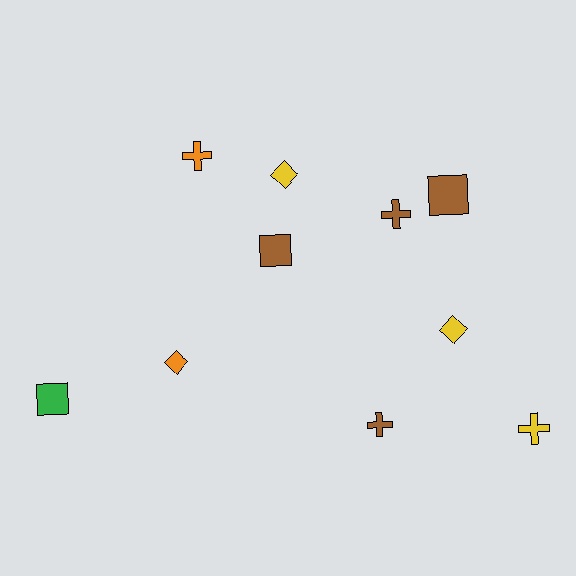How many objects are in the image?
There are 10 objects.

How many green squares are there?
There is 1 green square.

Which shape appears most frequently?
Cross, with 4 objects.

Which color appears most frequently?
Brown, with 4 objects.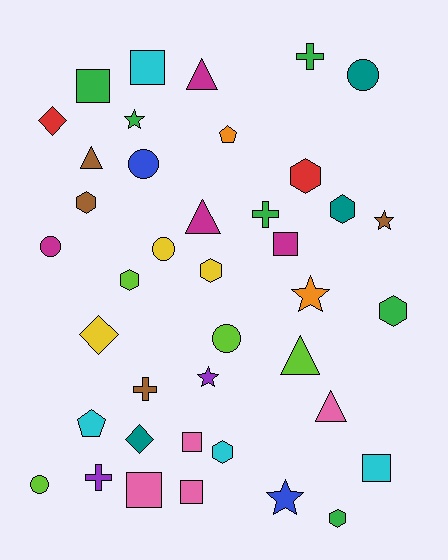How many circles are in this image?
There are 6 circles.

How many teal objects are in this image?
There are 3 teal objects.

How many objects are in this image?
There are 40 objects.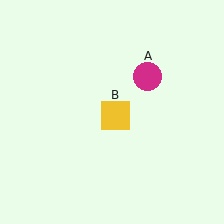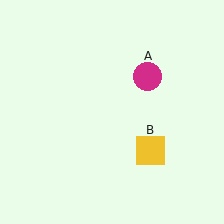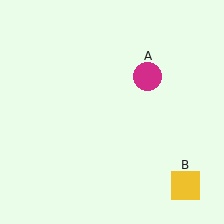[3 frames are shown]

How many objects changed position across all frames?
1 object changed position: yellow square (object B).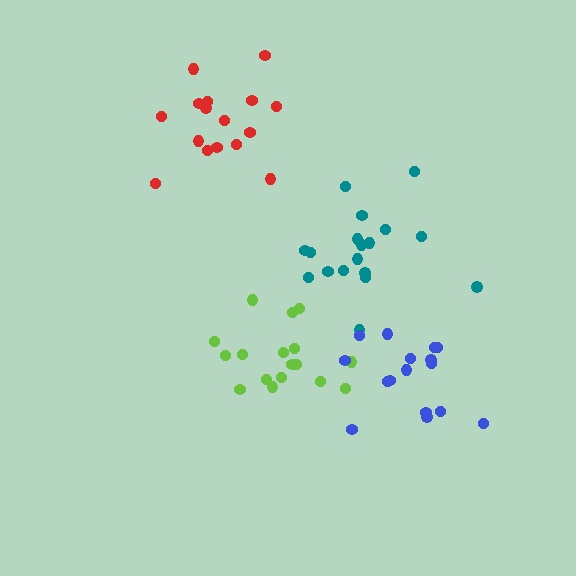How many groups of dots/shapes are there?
There are 4 groups.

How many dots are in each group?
Group 1: 16 dots, Group 2: 17 dots, Group 3: 18 dots, Group 4: 16 dots (67 total).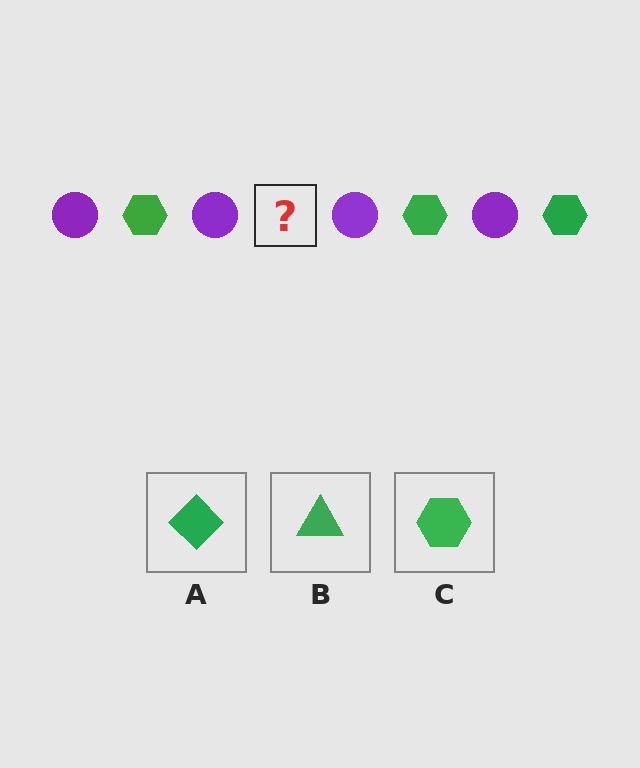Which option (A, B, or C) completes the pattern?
C.